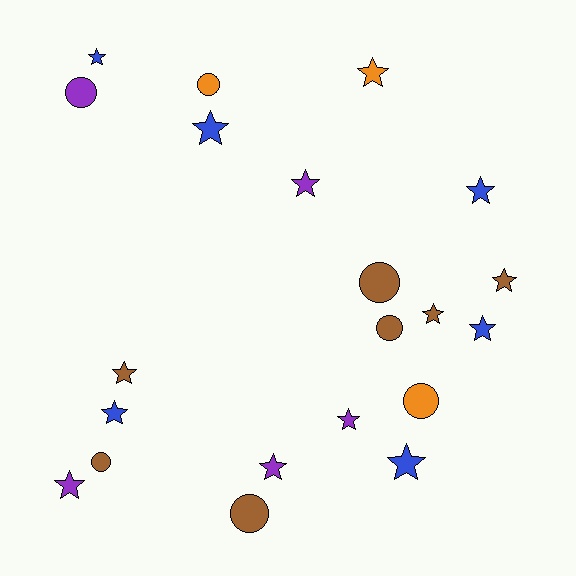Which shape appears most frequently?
Star, with 14 objects.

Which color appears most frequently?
Brown, with 7 objects.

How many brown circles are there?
There are 4 brown circles.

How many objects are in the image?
There are 21 objects.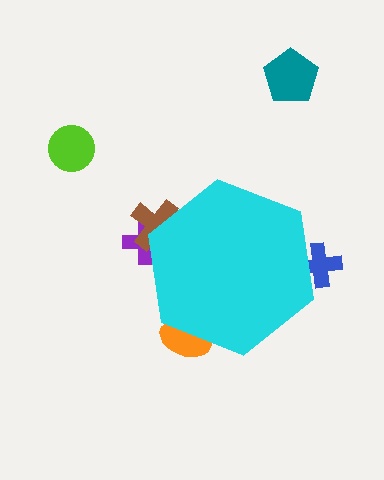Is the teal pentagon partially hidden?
No, the teal pentagon is fully visible.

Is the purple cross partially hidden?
Yes, the purple cross is partially hidden behind the cyan hexagon.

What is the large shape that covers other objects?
A cyan hexagon.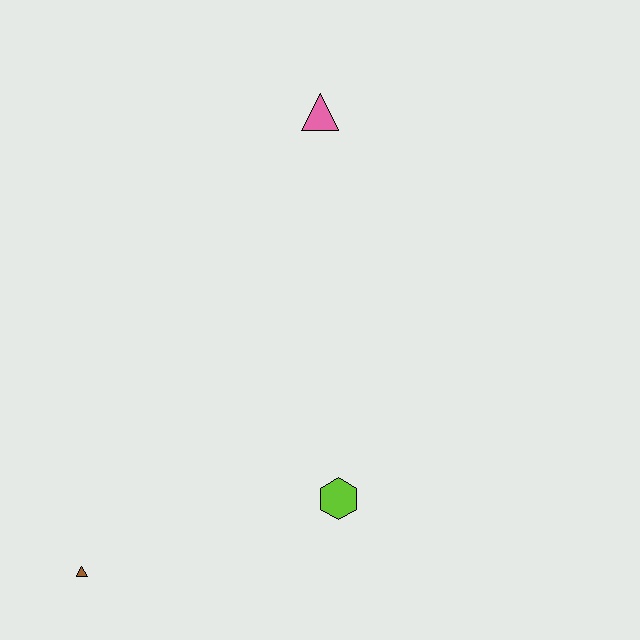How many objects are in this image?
There are 3 objects.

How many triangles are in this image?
There are 2 triangles.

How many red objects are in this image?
There are no red objects.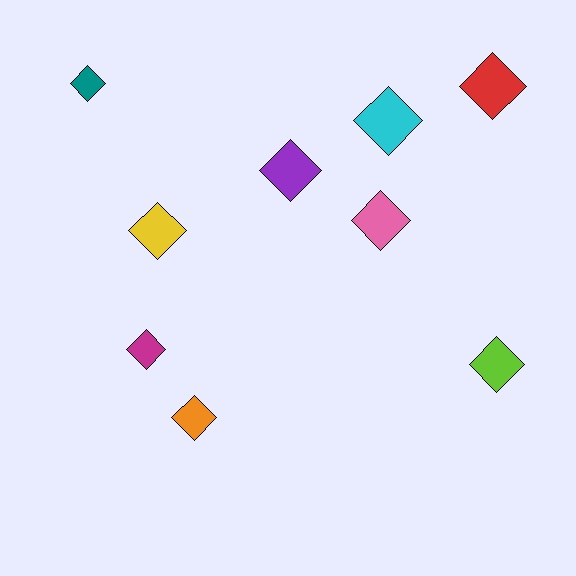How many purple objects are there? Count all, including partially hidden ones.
There is 1 purple object.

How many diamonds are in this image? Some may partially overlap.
There are 9 diamonds.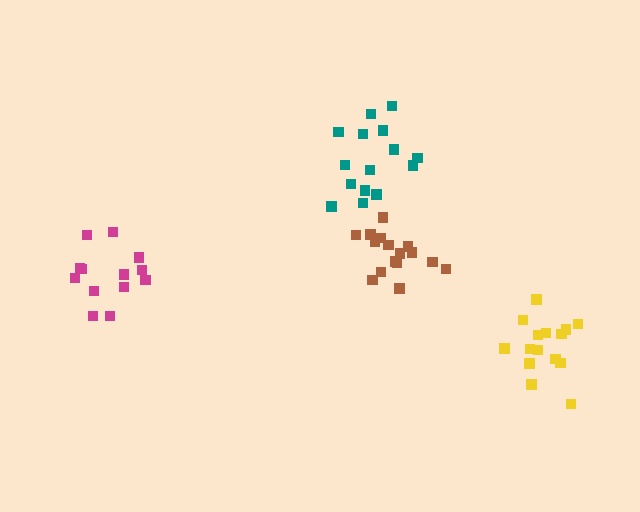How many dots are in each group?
Group 1: 15 dots, Group 2: 16 dots, Group 3: 15 dots, Group 4: 13 dots (59 total).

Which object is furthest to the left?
The magenta cluster is leftmost.